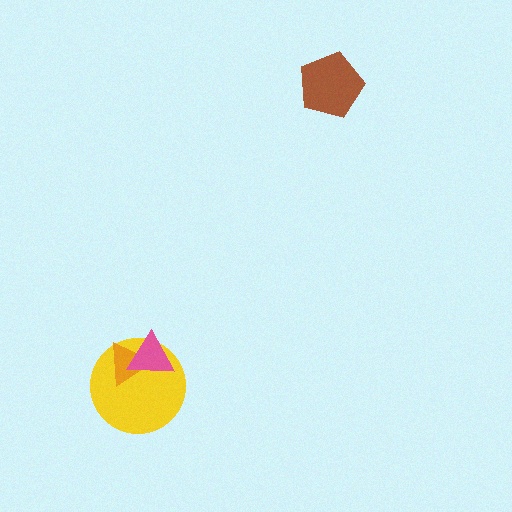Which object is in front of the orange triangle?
The pink triangle is in front of the orange triangle.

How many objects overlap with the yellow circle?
2 objects overlap with the yellow circle.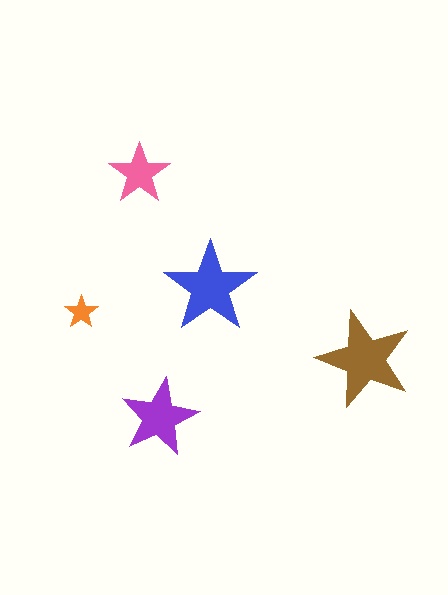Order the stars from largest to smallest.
the brown one, the blue one, the purple one, the pink one, the orange one.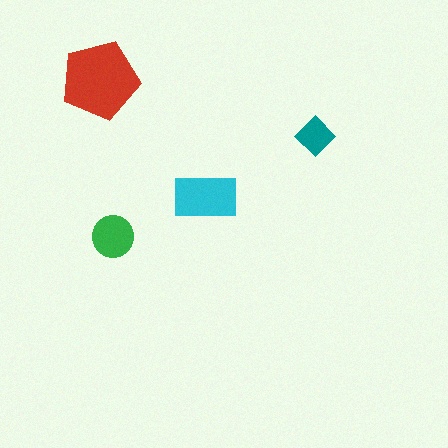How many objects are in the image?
There are 4 objects in the image.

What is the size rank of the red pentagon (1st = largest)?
1st.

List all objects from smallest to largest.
The teal diamond, the green circle, the cyan rectangle, the red pentagon.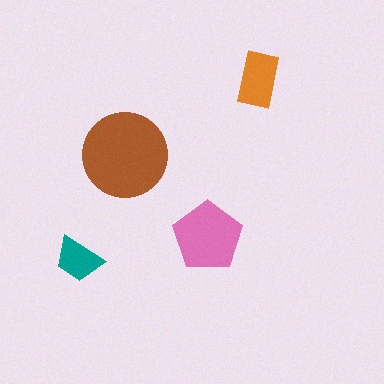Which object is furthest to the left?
The teal trapezoid is leftmost.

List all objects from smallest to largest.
The teal trapezoid, the orange rectangle, the pink pentagon, the brown circle.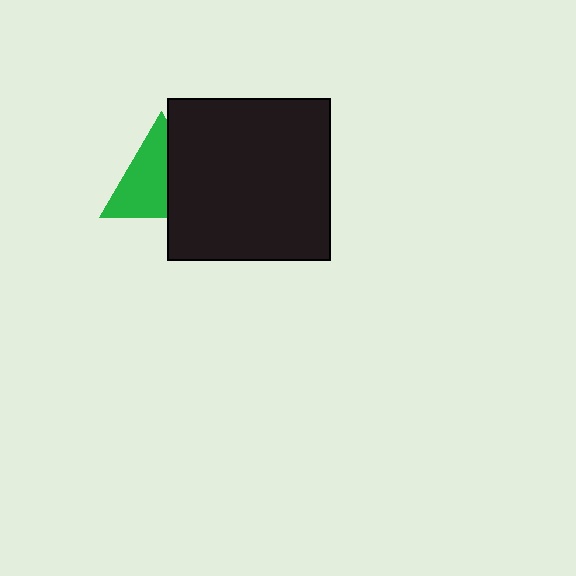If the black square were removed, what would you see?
You would see the complete green triangle.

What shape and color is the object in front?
The object in front is a black square.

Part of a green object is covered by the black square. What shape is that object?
It is a triangle.